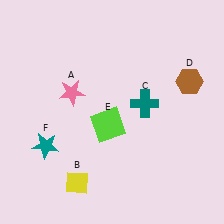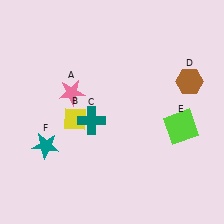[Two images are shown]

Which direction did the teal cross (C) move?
The teal cross (C) moved left.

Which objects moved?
The objects that moved are: the yellow diamond (B), the teal cross (C), the lime square (E).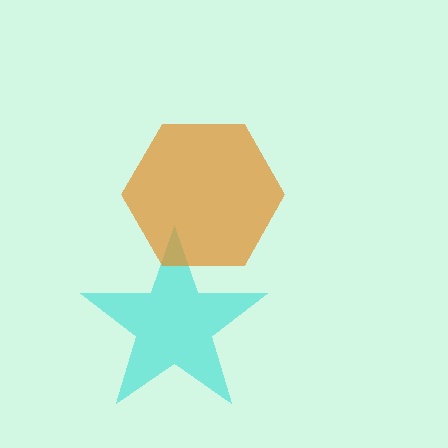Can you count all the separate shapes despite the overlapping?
Yes, there are 2 separate shapes.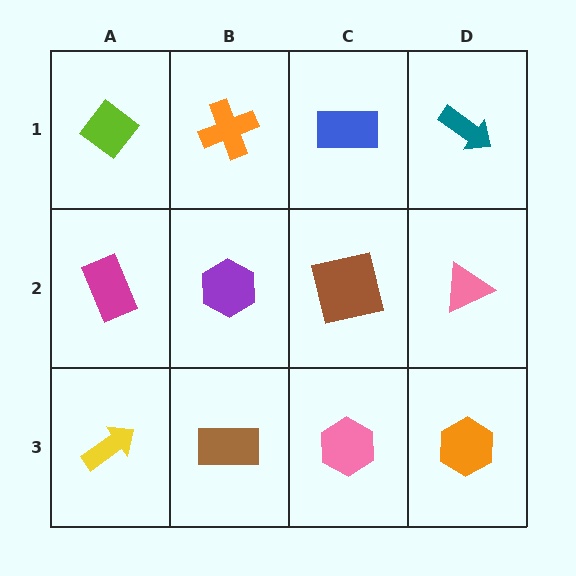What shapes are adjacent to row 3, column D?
A pink triangle (row 2, column D), a pink hexagon (row 3, column C).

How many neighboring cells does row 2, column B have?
4.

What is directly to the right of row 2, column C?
A pink triangle.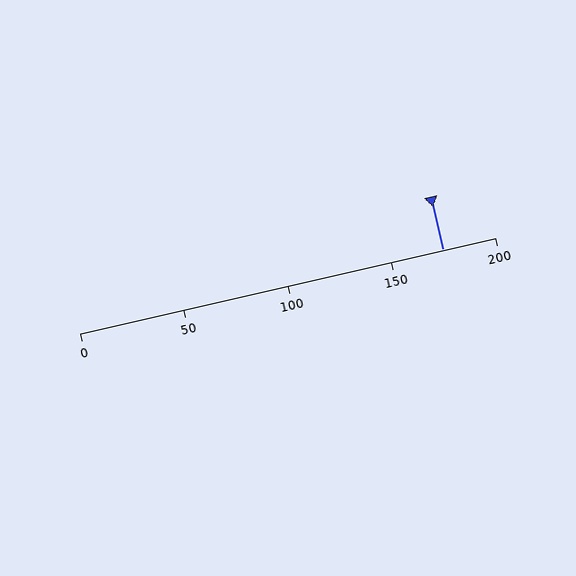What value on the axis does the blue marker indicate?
The marker indicates approximately 175.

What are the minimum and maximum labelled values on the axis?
The axis runs from 0 to 200.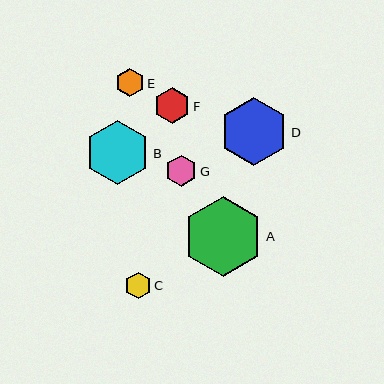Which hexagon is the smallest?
Hexagon C is the smallest with a size of approximately 26 pixels.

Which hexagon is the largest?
Hexagon A is the largest with a size of approximately 80 pixels.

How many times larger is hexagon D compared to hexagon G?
Hexagon D is approximately 2.2 times the size of hexagon G.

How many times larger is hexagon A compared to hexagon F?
Hexagon A is approximately 2.2 times the size of hexagon F.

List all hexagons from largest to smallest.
From largest to smallest: A, D, B, F, G, E, C.